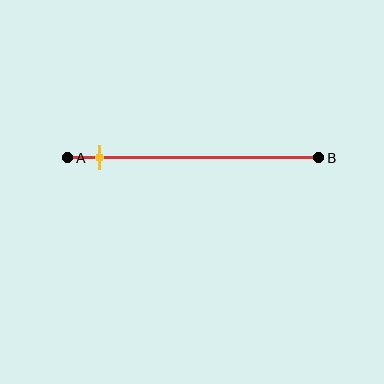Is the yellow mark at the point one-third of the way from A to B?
No, the mark is at about 15% from A, not at the 33% one-third point.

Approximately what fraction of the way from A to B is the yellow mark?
The yellow mark is approximately 15% of the way from A to B.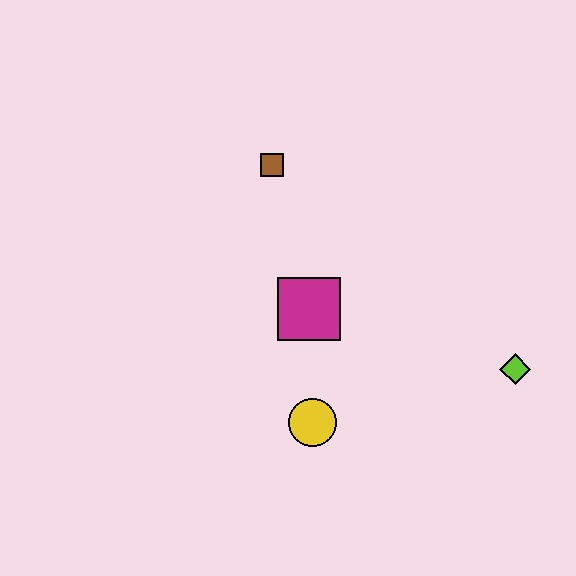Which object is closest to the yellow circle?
The magenta square is closest to the yellow circle.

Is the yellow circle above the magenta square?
No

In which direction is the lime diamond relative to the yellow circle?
The lime diamond is to the right of the yellow circle.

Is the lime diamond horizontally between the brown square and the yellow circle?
No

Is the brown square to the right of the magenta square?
No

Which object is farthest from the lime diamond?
The brown square is farthest from the lime diamond.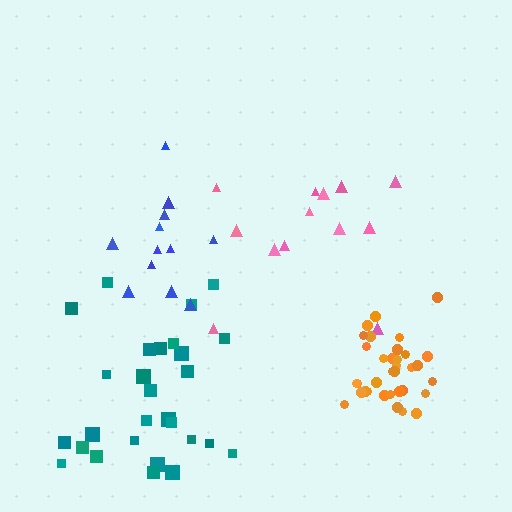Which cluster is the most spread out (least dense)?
Pink.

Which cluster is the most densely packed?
Orange.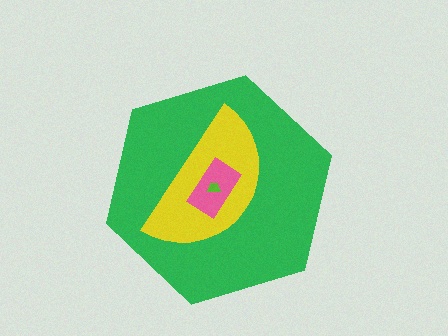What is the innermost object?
The lime trapezoid.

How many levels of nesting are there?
4.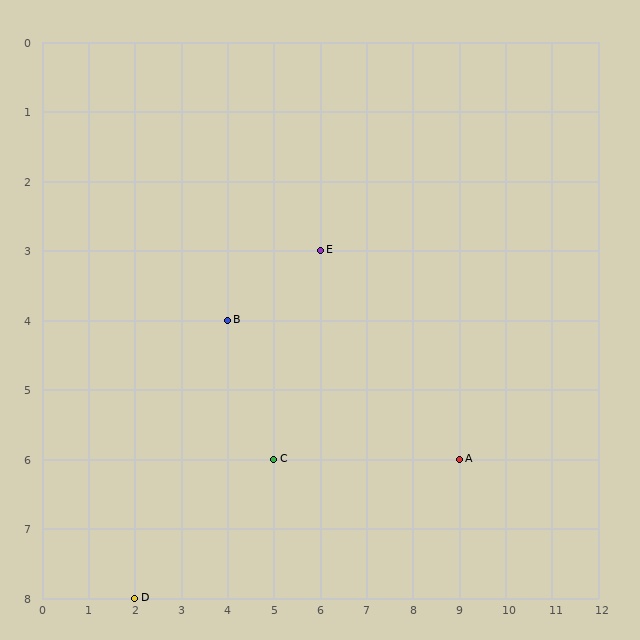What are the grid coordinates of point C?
Point C is at grid coordinates (5, 6).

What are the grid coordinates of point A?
Point A is at grid coordinates (9, 6).